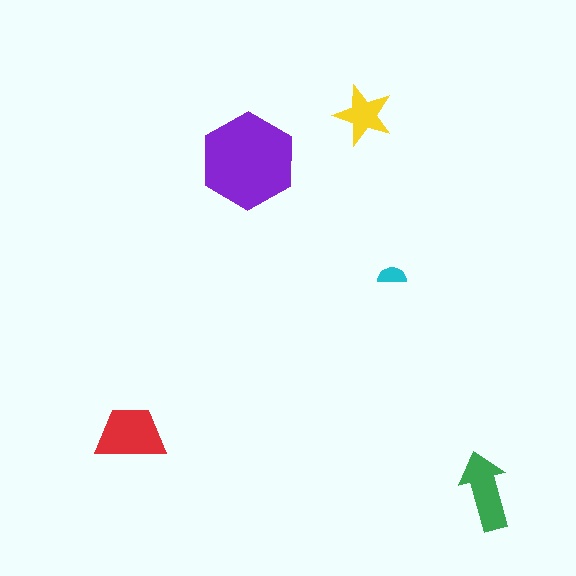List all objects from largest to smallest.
The purple hexagon, the red trapezoid, the green arrow, the yellow star, the cyan semicircle.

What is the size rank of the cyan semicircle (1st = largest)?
5th.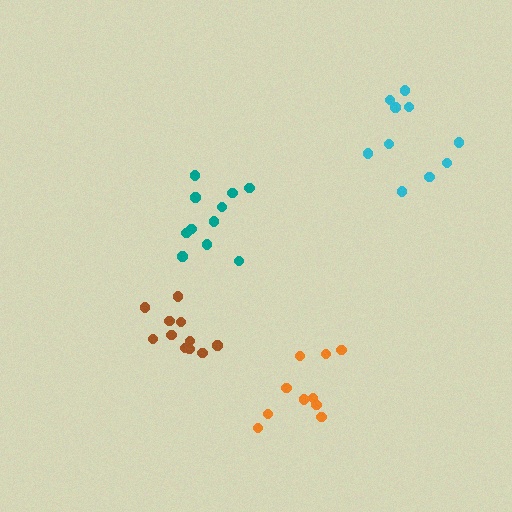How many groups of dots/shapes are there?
There are 4 groups.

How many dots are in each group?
Group 1: 10 dots, Group 2: 10 dots, Group 3: 11 dots, Group 4: 11 dots (42 total).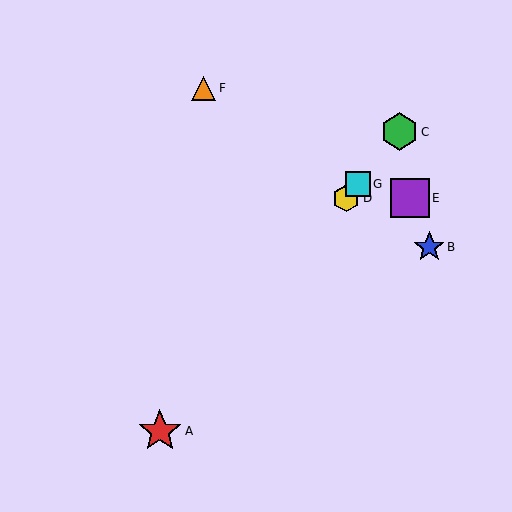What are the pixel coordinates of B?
Object B is at (429, 247).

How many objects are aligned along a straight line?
4 objects (A, C, D, G) are aligned along a straight line.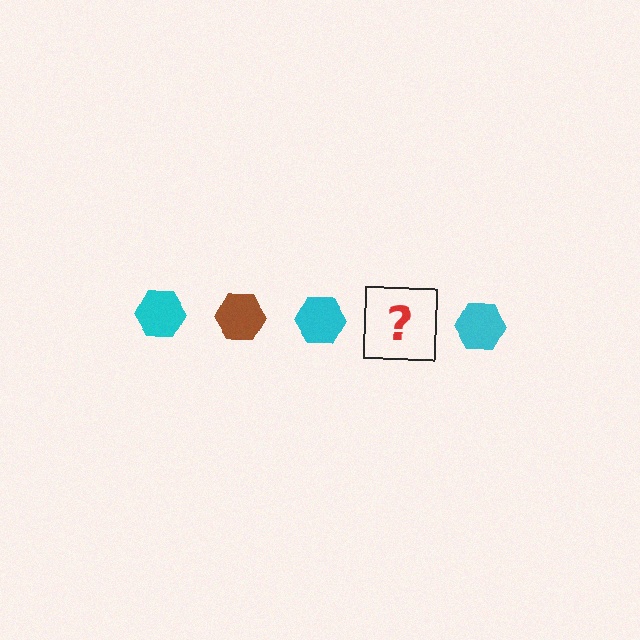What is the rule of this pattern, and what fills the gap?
The rule is that the pattern cycles through cyan, brown hexagons. The gap should be filled with a brown hexagon.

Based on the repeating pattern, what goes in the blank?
The blank should be a brown hexagon.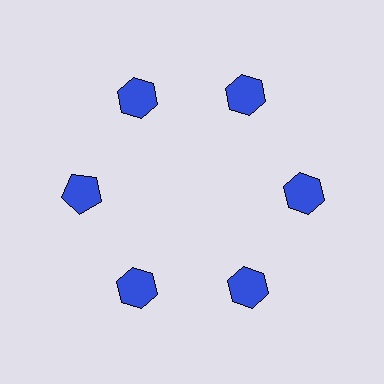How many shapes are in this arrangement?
There are 6 shapes arranged in a ring pattern.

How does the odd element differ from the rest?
It has a different shape: pentagon instead of hexagon.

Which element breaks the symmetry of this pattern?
The blue pentagon at roughly the 9 o'clock position breaks the symmetry. All other shapes are blue hexagons.